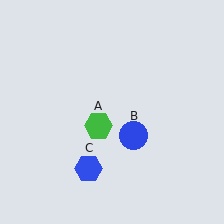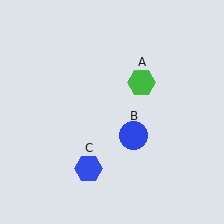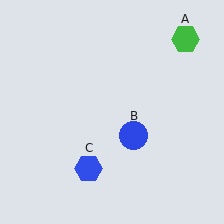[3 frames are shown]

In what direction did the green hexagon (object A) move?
The green hexagon (object A) moved up and to the right.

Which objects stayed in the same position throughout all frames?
Blue circle (object B) and blue hexagon (object C) remained stationary.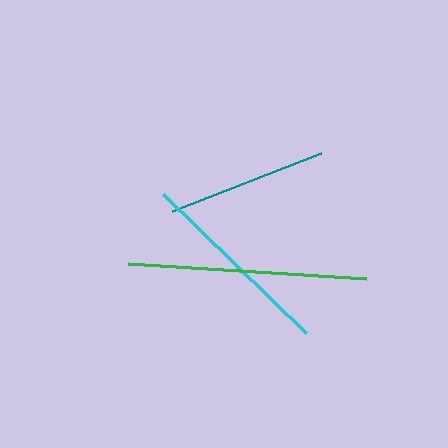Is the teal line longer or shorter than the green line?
The green line is longer than the teal line.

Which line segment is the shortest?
The teal line is the shortest at approximately 160 pixels.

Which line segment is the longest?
The green line is the longest at approximately 238 pixels.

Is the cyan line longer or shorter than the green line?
The green line is longer than the cyan line.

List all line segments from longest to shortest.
From longest to shortest: green, cyan, teal.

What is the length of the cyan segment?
The cyan segment is approximately 200 pixels long.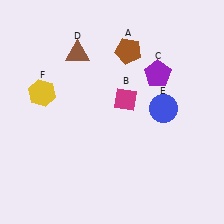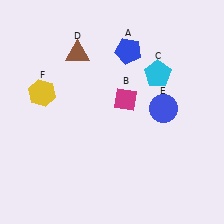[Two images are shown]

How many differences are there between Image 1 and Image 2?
There are 2 differences between the two images.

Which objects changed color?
A changed from brown to blue. C changed from purple to cyan.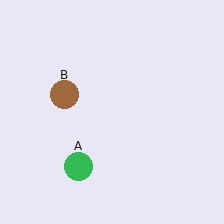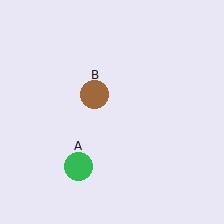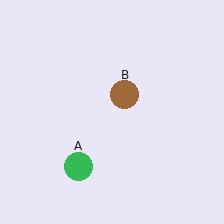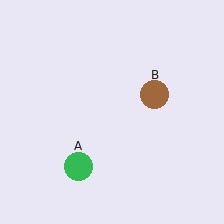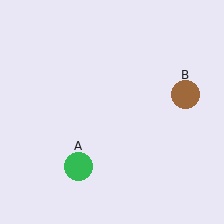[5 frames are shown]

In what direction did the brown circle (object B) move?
The brown circle (object B) moved right.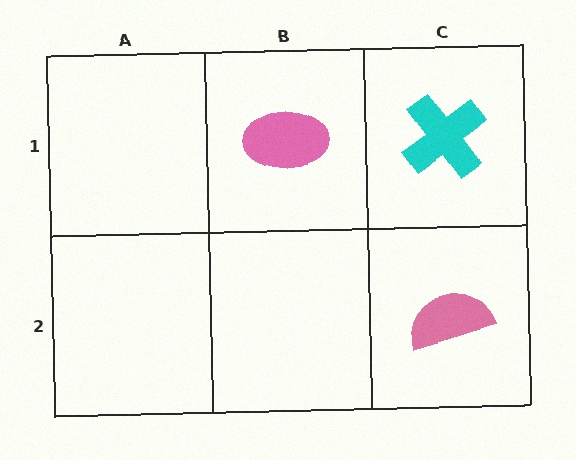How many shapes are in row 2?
1 shape.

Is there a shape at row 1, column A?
No, that cell is empty.